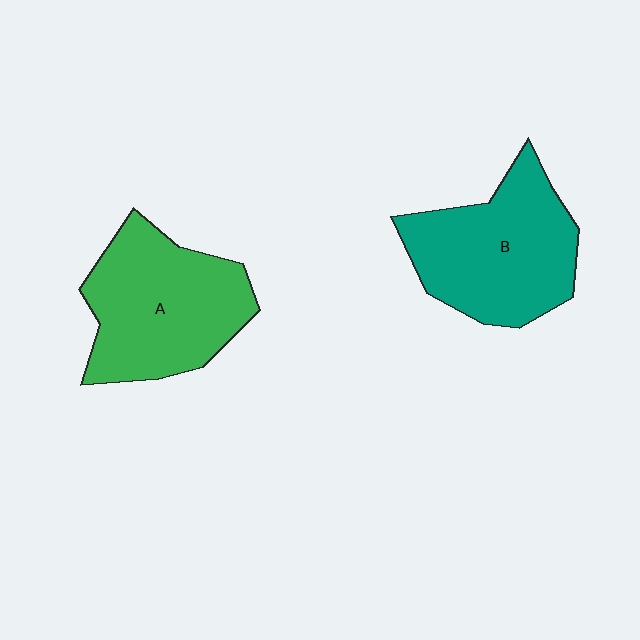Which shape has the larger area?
Shape A (green).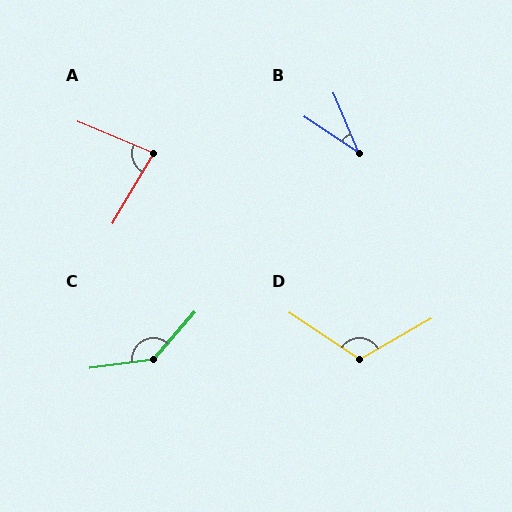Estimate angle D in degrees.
Approximately 117 degrees.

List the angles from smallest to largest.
B (33°), A (82°), D (117°), C (139°).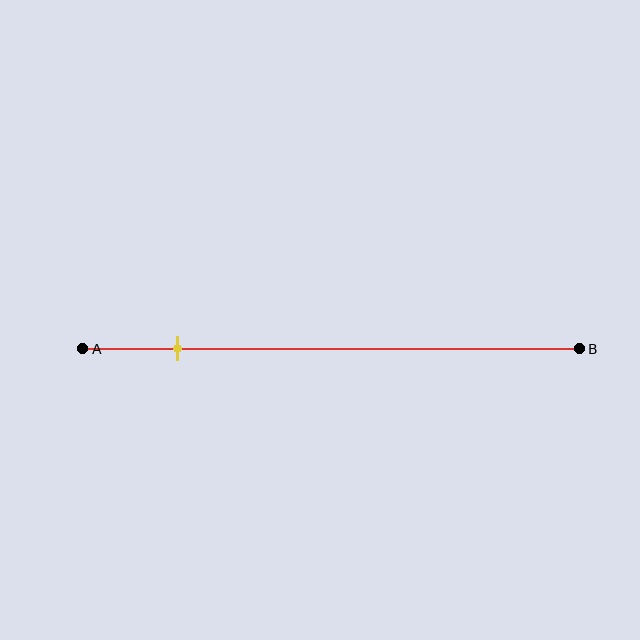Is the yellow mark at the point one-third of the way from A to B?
No, the mark is at about 20% from A, not at the 33% one-third point.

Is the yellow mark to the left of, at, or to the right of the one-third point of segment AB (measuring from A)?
The yellow mark is to the left of the one-third point of segment AB.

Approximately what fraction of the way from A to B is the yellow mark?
The yellow mark is approximately 20% of the way from A to B.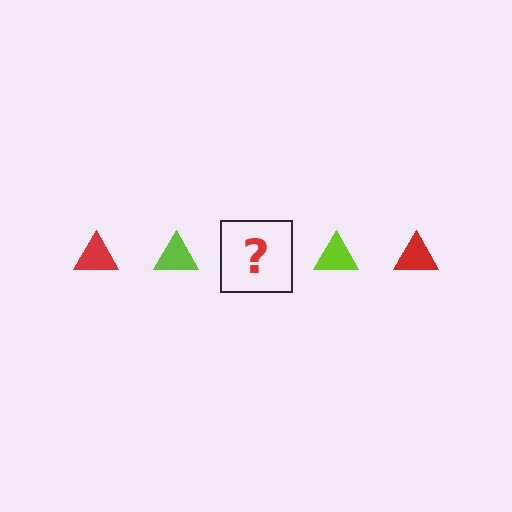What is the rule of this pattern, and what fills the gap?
The rule is that the pattern cycles through red, lime triangles. The gap should be filled with a red triangle.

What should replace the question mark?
The question mark should be replaced with a red triangle.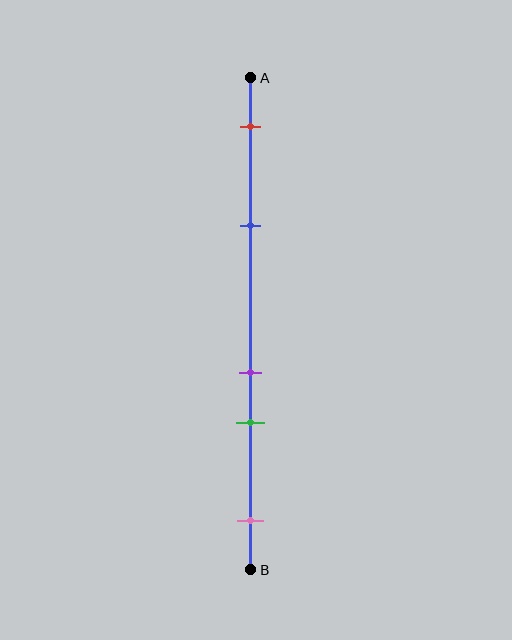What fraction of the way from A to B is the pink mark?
The pink mark is approximately 90% (0.9) of the way from A to B.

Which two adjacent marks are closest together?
The purple and green marks are the closest adjacent pair.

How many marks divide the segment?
There are 5 marks dividing the segment.